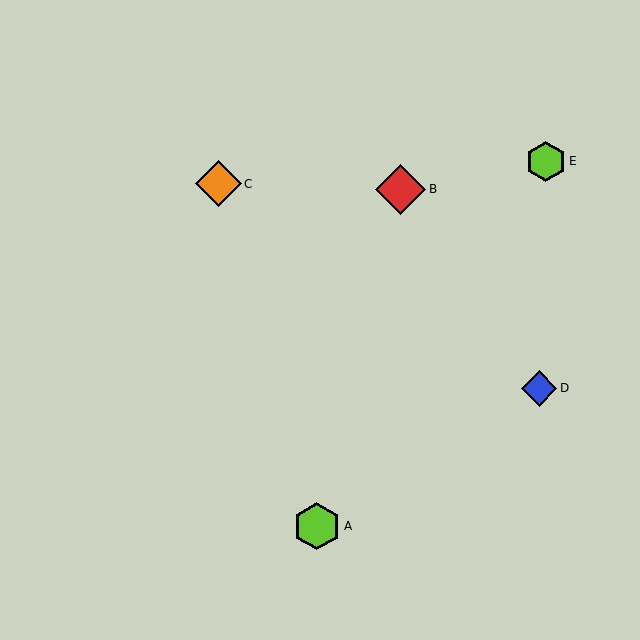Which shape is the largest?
The red diamond (labeled B) is the largest.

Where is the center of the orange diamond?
The center of the orange diamond is at (219, 184).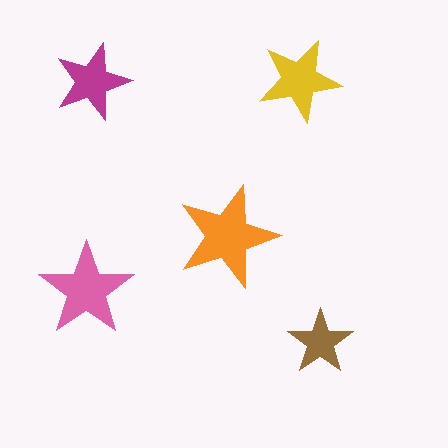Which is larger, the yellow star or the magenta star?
The yellow one.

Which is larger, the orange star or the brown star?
The orange one.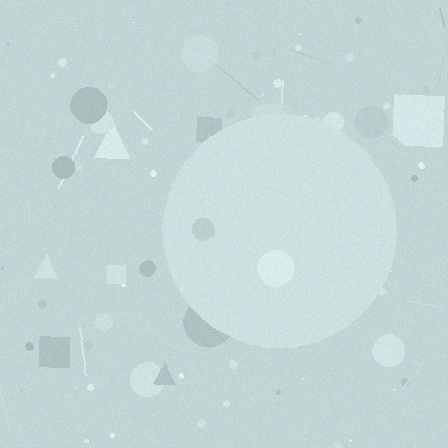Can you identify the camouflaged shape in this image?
The camouflaged shape is a circle.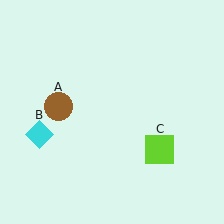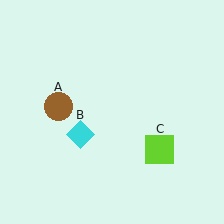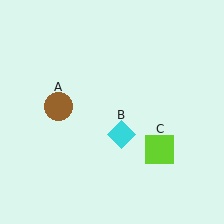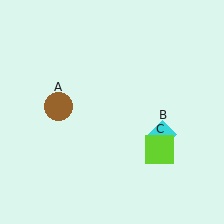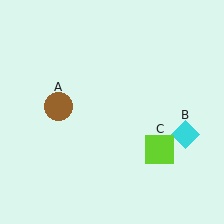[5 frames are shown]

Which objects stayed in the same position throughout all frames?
Brown circle (object A) and lime square (object C) remained stationary.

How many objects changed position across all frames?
1 object changed position: cyan diamond (object B).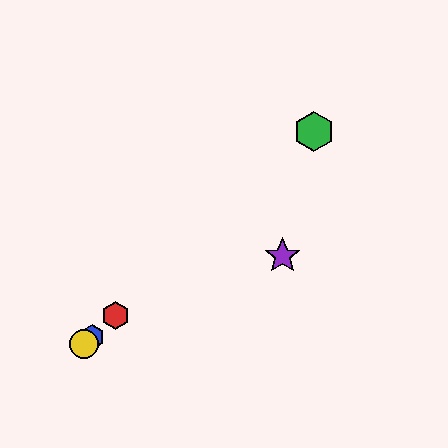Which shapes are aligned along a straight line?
The red hexagon, the blue hexagon, the green hexagon, the yellow circle are aligned along a straight line.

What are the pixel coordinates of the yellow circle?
The yellow circle is at (84, 344).